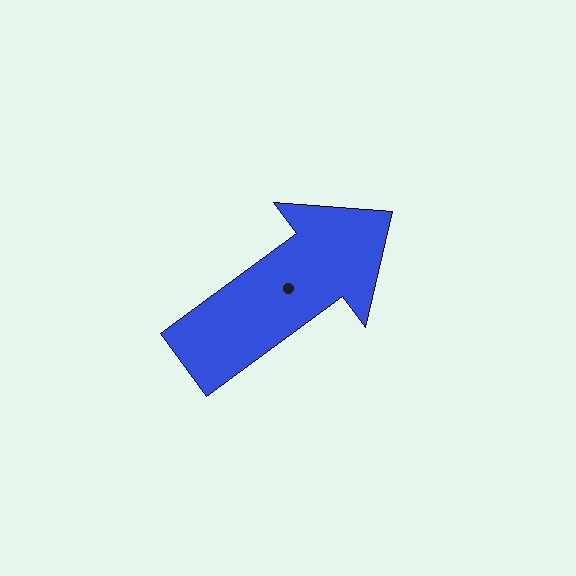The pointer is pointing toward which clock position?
Roughly 2 o'clock.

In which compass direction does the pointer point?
Northeast.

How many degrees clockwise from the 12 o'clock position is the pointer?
Approximately 54 degrees.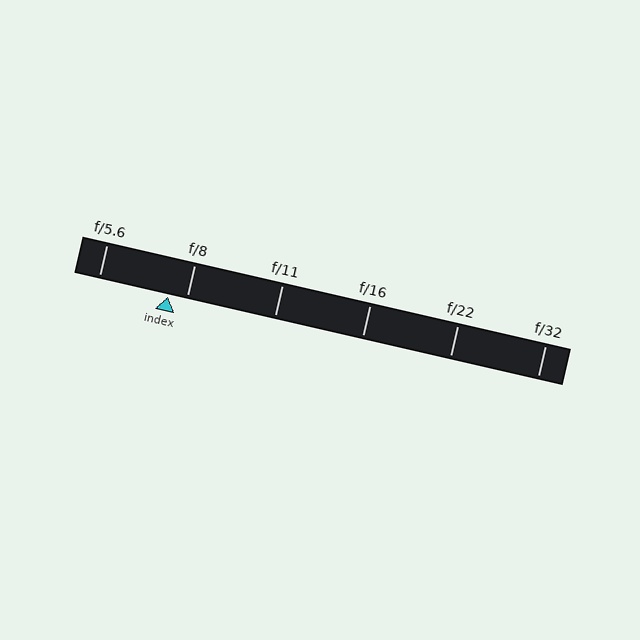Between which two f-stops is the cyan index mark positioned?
The index mark is between f/5.6 and f/8.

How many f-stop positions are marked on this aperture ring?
There are 6 f-stop positions marked.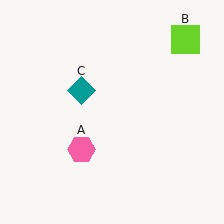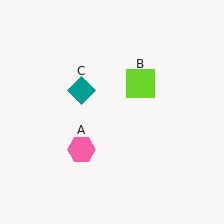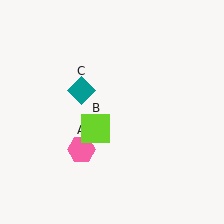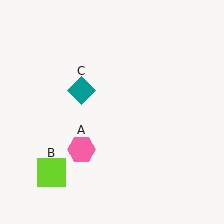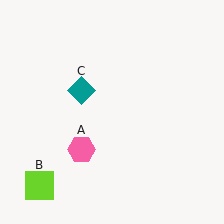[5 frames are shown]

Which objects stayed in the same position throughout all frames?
Pink hexagon (object A) and teal diamond (object C) remained stationary.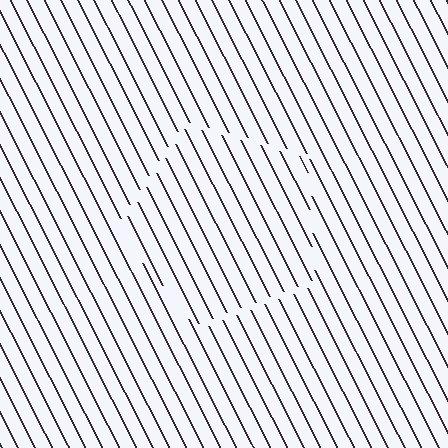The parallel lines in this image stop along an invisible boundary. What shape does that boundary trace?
An illusory pentagon. The interior of the shape contains the same grating, shifted by half a period — the contour is defined by the phase discontinuity where line-ends from the inner and outer gratings abut.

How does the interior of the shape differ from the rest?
The interior of the shape contains the same grating, shifted by half a period — the contour is defined by the phase discontinuity where line-ends from the inner and outer gratings abut.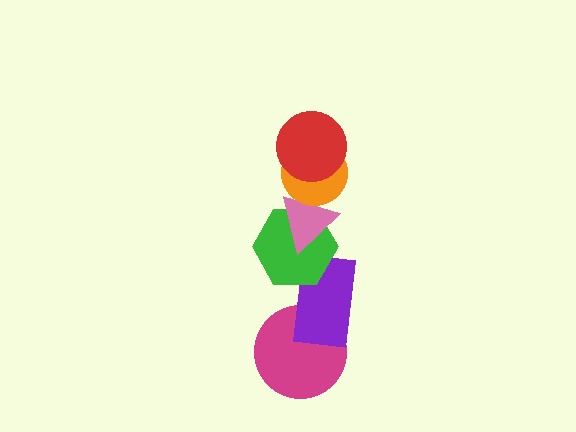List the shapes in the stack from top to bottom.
From top to bottom: the red circle, the orange circle, the pink triangle, the green hexagon, the purple rectangle, the magenta circle.